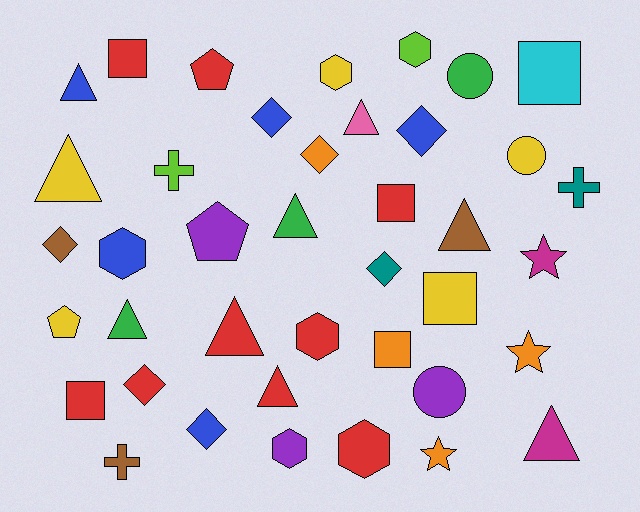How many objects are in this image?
There are 40 objects.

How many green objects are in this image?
There are 3 green objects.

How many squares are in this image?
There are 6 squares.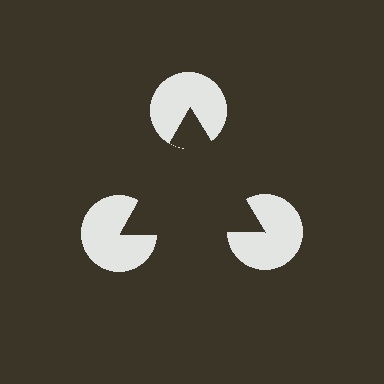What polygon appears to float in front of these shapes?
An illusory triangle — its edges are inferred from the aligned wedge cuts in the pac-man discs, not physically drawn.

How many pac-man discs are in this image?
There are 3 — one at each vertex of the illusory triangle.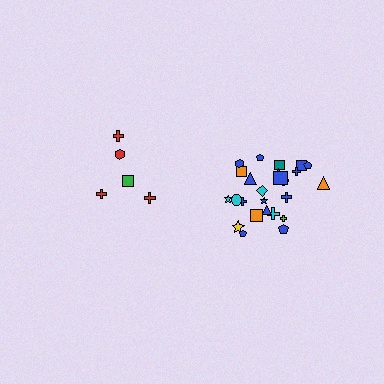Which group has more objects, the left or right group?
The right group.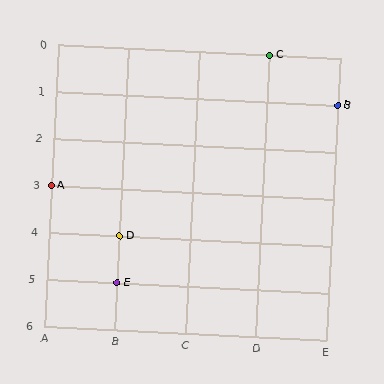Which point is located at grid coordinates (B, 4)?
Point D is at (B, 4).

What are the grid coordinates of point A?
Point A is at grid coordinates (A, 3).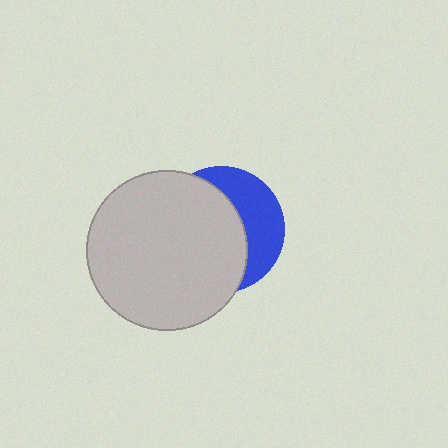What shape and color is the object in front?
The object in front is a light gray circle.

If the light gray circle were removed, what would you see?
You would see the complete blue circle.